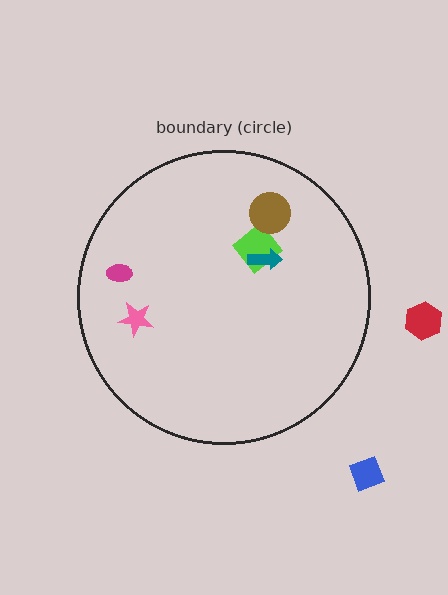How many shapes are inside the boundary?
5 inside, 2 outside.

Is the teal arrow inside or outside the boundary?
Inside.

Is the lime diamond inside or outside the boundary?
Inside.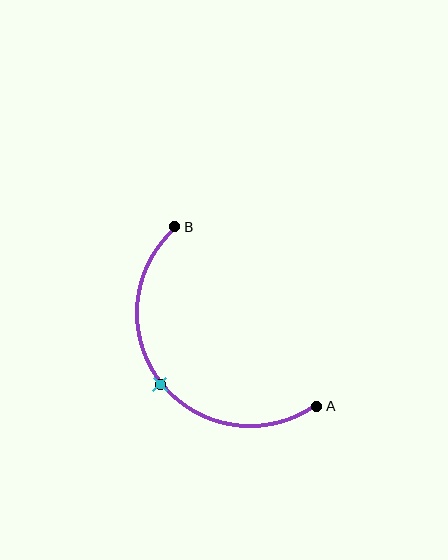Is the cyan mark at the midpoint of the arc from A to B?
Yes. The cyan mark lies on the arc at equal arc-length from both A and B — it is the arc midpoint.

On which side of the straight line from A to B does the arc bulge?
The arc bulges below and to the left of the straight line connecting A and B.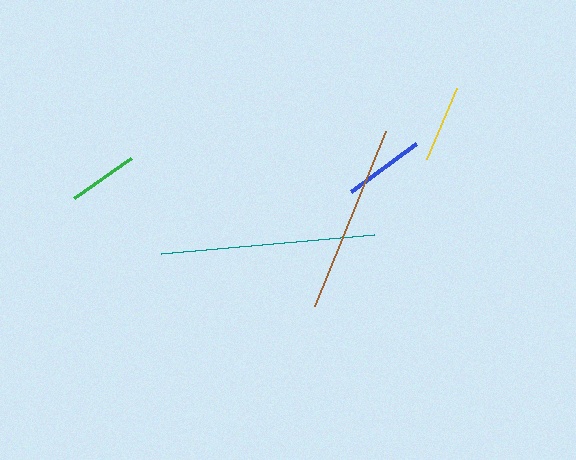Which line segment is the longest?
The teal line is the longest at approximately 213 pixels.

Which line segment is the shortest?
The green line is the shortest at approximately 70 pixels.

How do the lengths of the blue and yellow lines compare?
The blue and yellow lines are approximately the same length.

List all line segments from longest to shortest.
From longest to shortest: teal, brown, blue, yellow, green.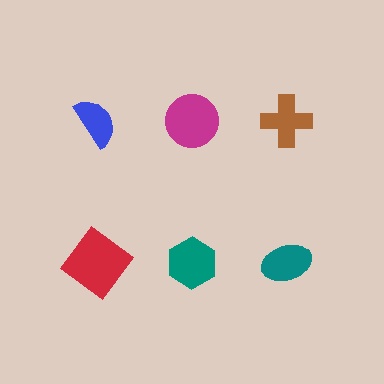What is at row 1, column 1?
A blue semicircle.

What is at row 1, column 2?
A magenta circle.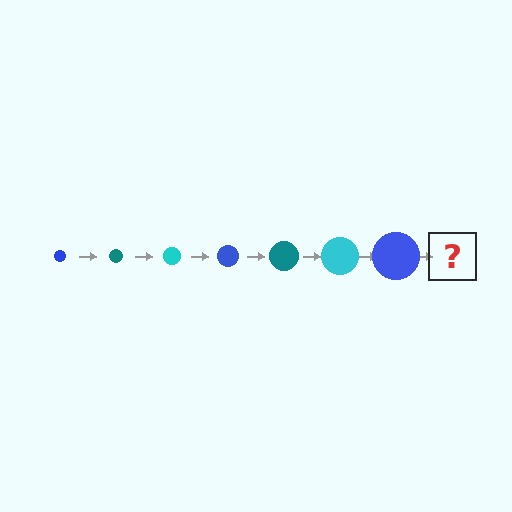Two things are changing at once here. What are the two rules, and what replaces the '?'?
The two rules are that the circle grows larger each step and the color cycles through blue, teal, and cyan. The '?' should be a teal circle, larger than the previous one.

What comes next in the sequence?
The next element should be a teal circle, larger than the previous one.